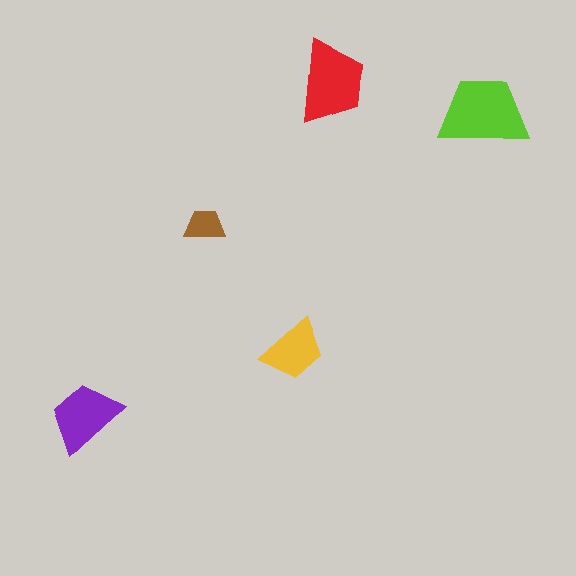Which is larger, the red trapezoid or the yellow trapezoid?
The red one.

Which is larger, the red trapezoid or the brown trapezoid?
The red one.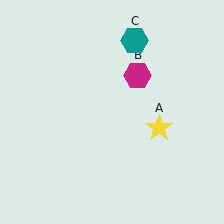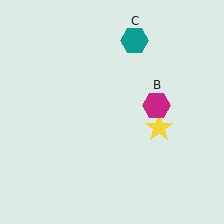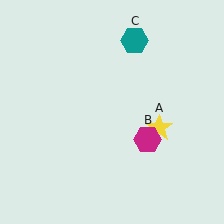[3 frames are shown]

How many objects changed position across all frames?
1 object changed position: magenta hexagon (object B).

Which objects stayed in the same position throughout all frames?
Yellow star (object A) and teal hexagon (object C) remained stationary.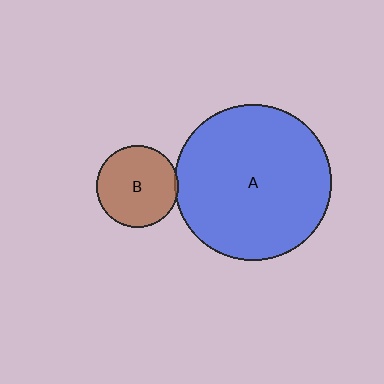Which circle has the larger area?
Circle A (blue).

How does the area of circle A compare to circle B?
Approximately 3.6 times.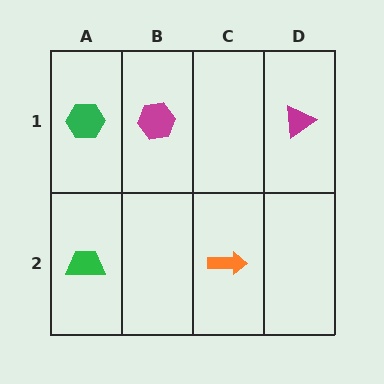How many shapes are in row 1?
3 shapes.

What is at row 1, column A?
A green hexagon.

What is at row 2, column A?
A green trapezoid.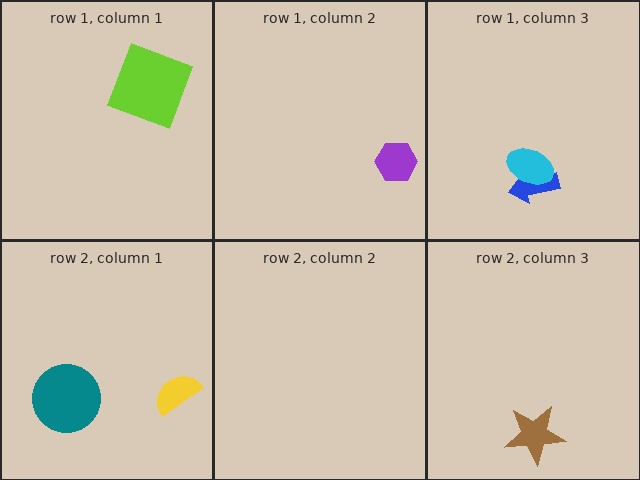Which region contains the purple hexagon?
The row 1, column 2 region.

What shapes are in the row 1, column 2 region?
The purple hexagon.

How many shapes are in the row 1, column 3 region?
2.